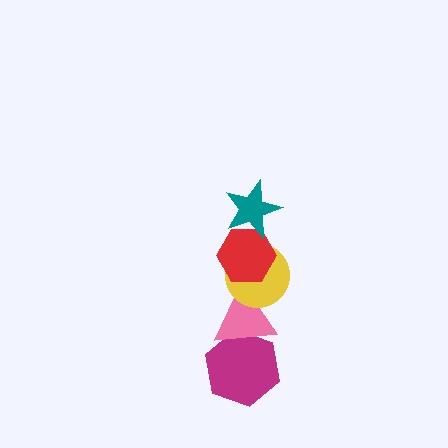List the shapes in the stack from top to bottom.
From top to bottom: the teal star, the red hexagon, the yellow circle, the pink triangle, the magenta hexagon.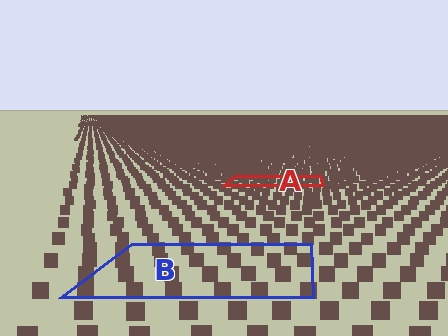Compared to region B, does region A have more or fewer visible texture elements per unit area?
Region A has more texture elements per unit area — they are packed more densely because it is farther away.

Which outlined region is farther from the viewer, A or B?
Region A is farther from the viewer — the texture elements inside it appear smaller and more densely packed.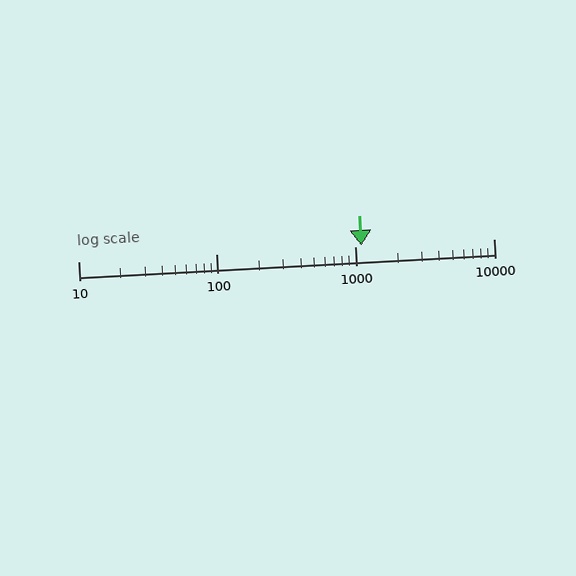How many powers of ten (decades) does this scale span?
The scale spans 3 decades, from 10 to 10000.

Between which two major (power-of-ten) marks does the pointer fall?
The pointer is between 1000 and 10000.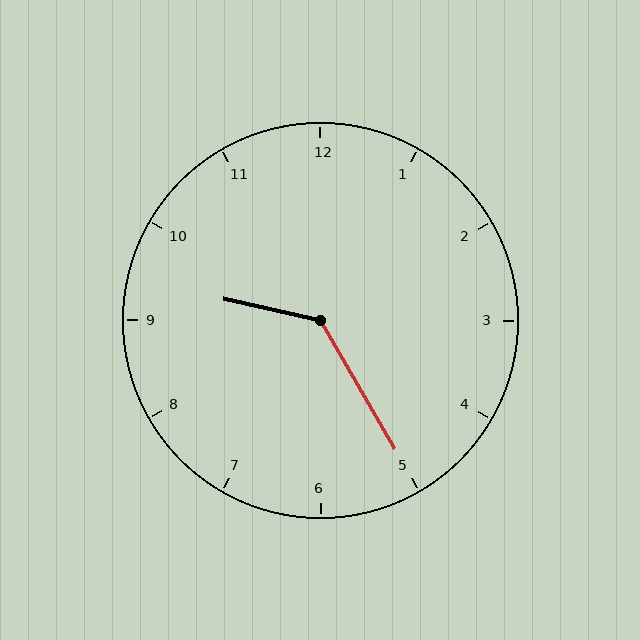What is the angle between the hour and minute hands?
Approximately 132 degrees.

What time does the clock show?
9:25.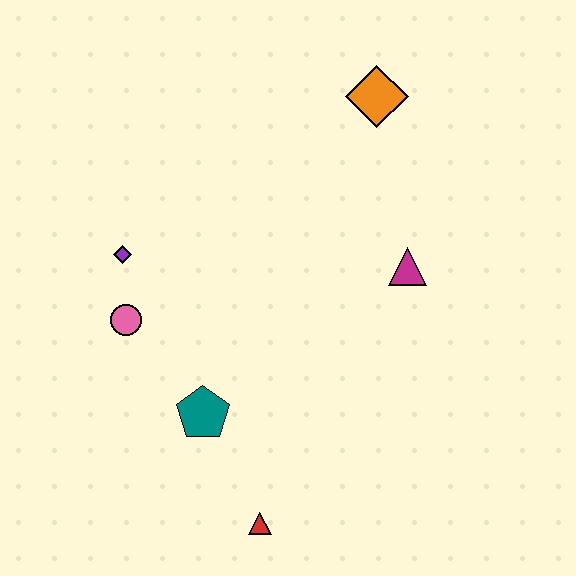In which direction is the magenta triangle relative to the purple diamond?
The magenta triangle is to the right of the purple diamond.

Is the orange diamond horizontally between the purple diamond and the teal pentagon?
No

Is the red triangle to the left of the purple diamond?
No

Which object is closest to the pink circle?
The purple diamond is closest to the pink circle.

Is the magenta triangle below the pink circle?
No